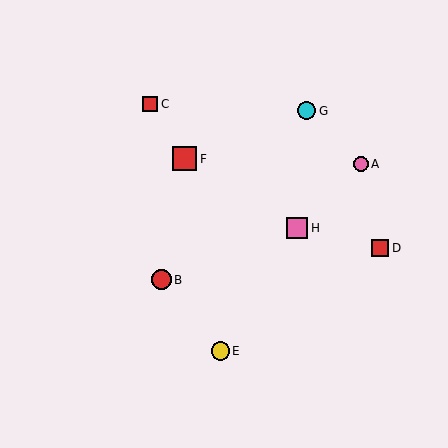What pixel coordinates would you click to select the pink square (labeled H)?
Click at (297, 228) to select the pink square H.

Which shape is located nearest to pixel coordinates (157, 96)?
The red square (labeled C) at (150, 104) is nearest to that location.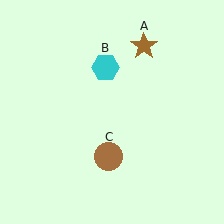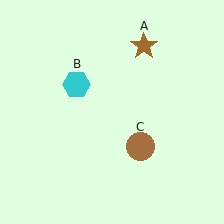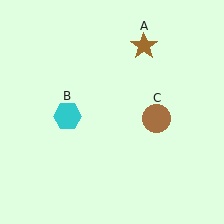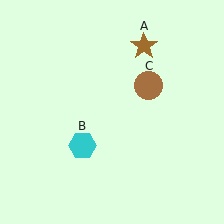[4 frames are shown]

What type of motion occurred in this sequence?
The cyan hexagon (object B), brown circle (object C) rotated counterclockwise around the center of the scene.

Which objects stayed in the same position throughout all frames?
Brown star (object A) remained stationary.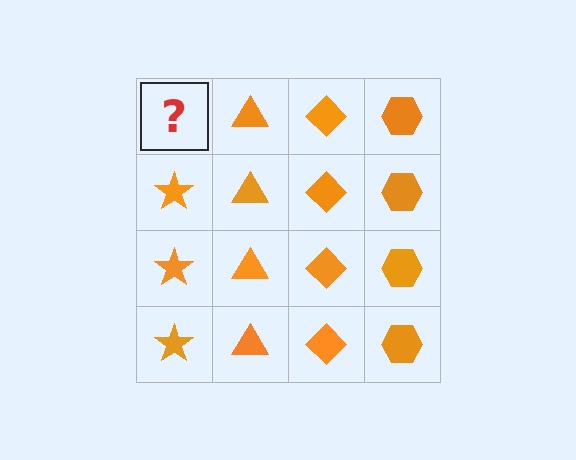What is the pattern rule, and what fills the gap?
The rule is that each column has a consistent shape. The gap should be filled with an orange star.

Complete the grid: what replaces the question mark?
The question mark should be replaced with an orange star.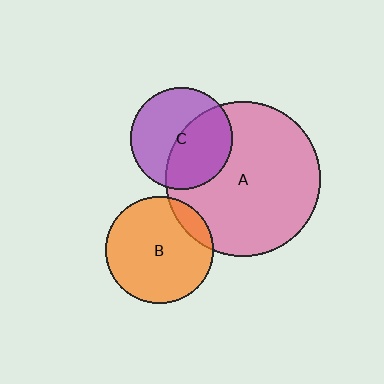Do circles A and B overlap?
Yes.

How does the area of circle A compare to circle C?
Approximately 2.3 times.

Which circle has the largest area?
Circle A (pink).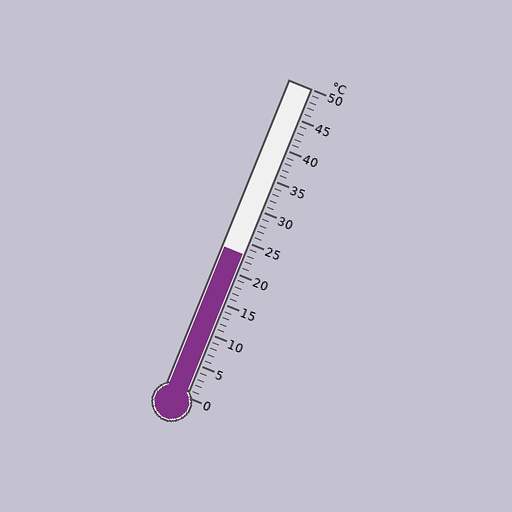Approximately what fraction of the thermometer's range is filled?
The thermometer is filled to approximately 45% of its range.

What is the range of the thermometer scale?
The thermometer scale ranges from 0°C to 50°C.